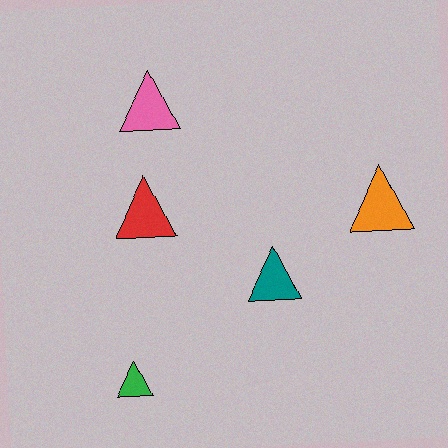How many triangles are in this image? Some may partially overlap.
There are 5 triangles.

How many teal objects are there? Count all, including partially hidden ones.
There is 1 teal object.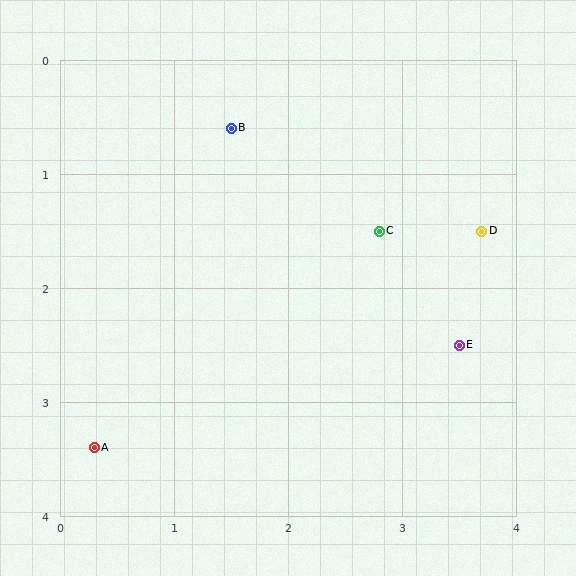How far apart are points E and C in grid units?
Points E and C are about 1.2 grid units apart.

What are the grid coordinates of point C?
Point C is at approximately (2.8, 1.5).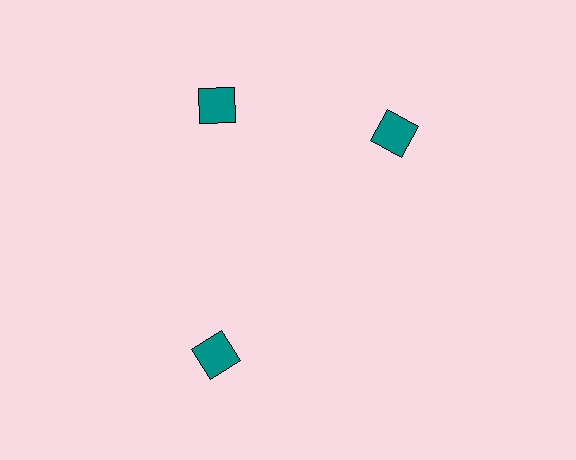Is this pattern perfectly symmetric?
No. The 3 teal squares are arranged in a ring, but one element near the 3 o'clock position is rotated out of alignment along the ring, breaking the 3-fold rotational symmetry.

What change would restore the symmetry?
The symmetry would be restored by rotating it back into even spacing with its neighbors so that all 3 squares sit at equal angles and equal distance from the center.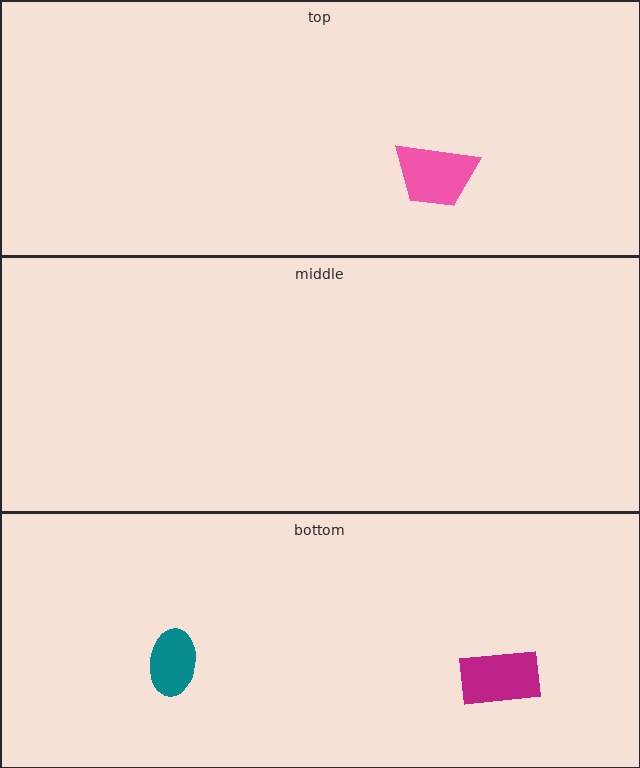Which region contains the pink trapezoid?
The top region.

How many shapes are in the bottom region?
2.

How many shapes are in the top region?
1.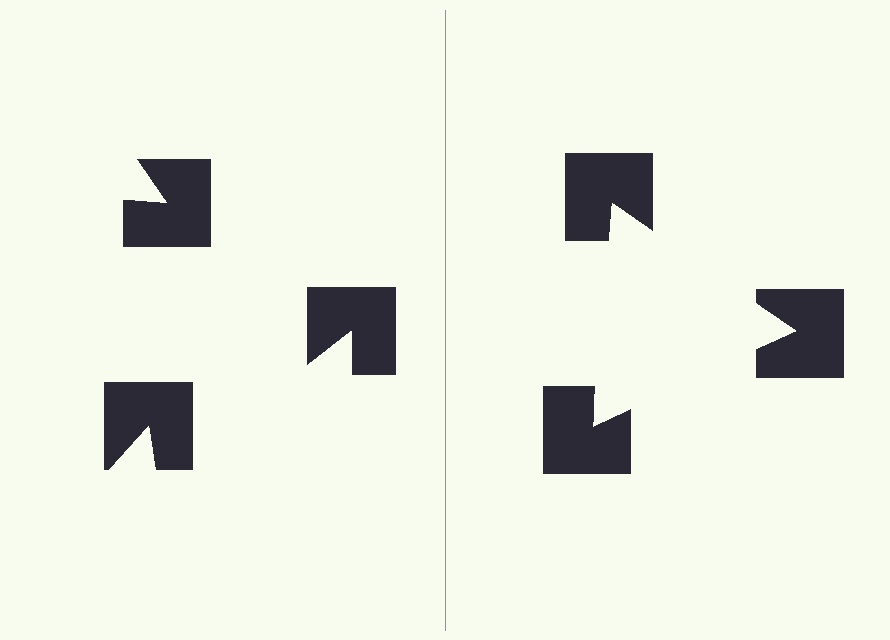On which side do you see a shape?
An illusory triangle appears on the right side. On the left side the wedge cuts are rotated, so no coherent shape forms.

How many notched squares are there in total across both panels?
6 — 3 on each side.